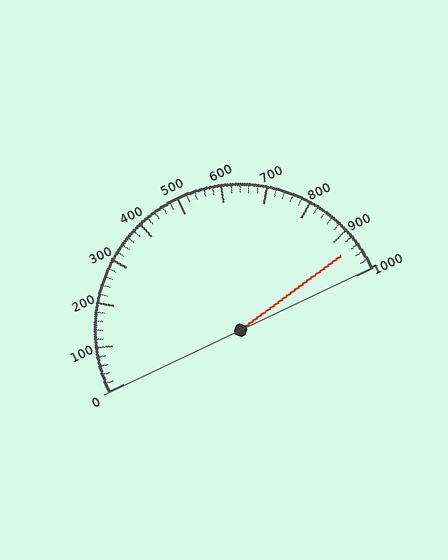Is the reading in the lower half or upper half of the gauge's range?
The reading is in the upper half of the range (0 to 1000).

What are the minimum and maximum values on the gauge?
The gauge ranges from 0 to 1000.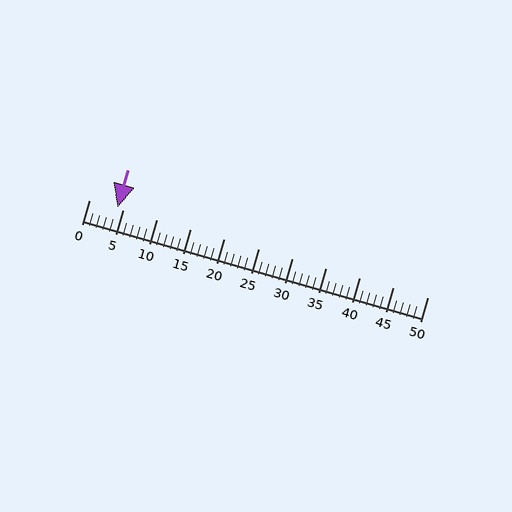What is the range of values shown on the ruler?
The ruler shows values from 0 to 50.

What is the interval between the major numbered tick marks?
The major tick marks are spaced 5 units apart.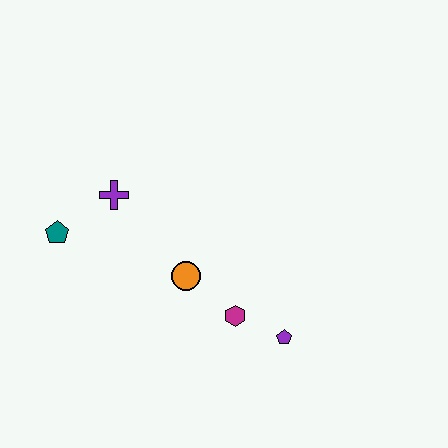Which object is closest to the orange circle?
The magenta hexagon is closest to the orange circle.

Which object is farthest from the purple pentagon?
The teal pentagon is farthest from the purple pentagon.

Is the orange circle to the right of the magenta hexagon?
No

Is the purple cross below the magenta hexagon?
No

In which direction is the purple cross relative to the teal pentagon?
The purple cross is to the right of the teal pentagon.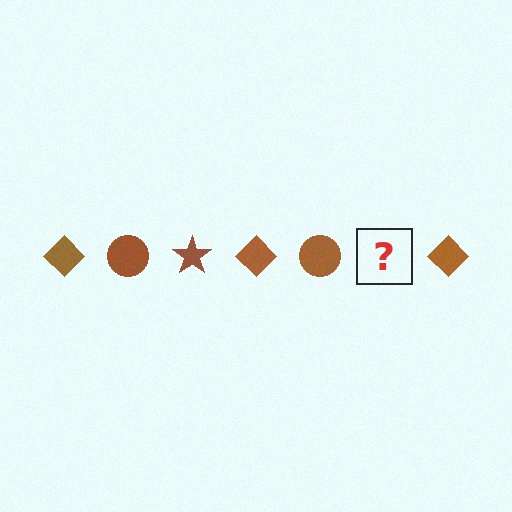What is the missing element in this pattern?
The missing element is a brown star.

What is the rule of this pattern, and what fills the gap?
The rule is that the pattern cycles through diamond, circle, star shapes in brown. The gap should be filled with a brown star.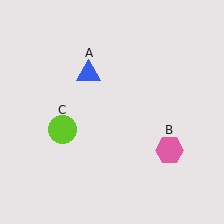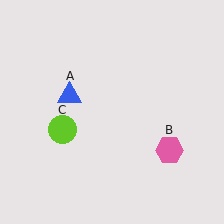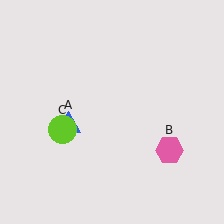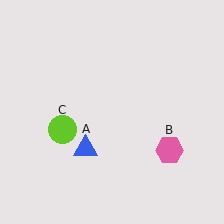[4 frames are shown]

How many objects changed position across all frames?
1 object changed position: blue triangle (object A).